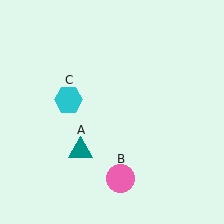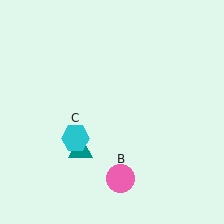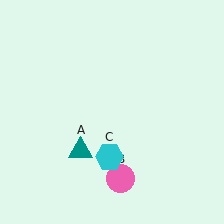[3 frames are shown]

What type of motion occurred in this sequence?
The cyan hexagon (object C) rotated counterclockwise around the center of the scene.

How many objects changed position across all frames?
1 object changed position: cyan hexagon (object C).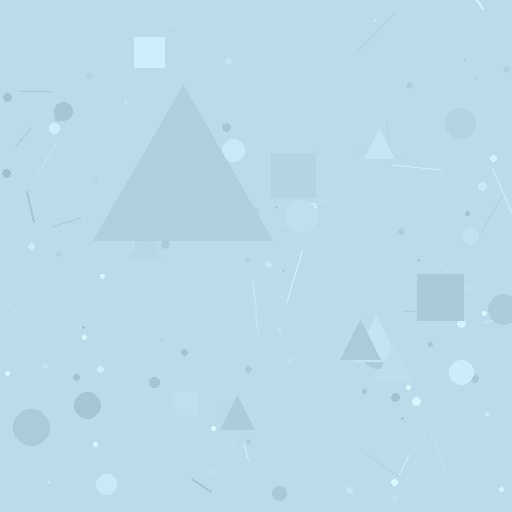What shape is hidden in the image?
A triangle is hidden in the image.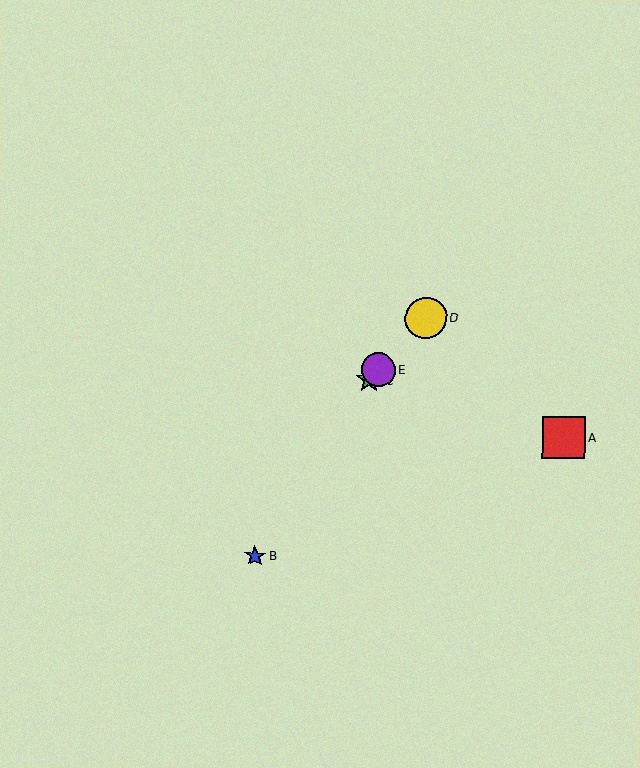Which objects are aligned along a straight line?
Objects C, D, E are aligned along a straight line.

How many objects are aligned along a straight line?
3 objects (C, D, E) are aligned along a straight line.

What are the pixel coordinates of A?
Object A is at (564, 437).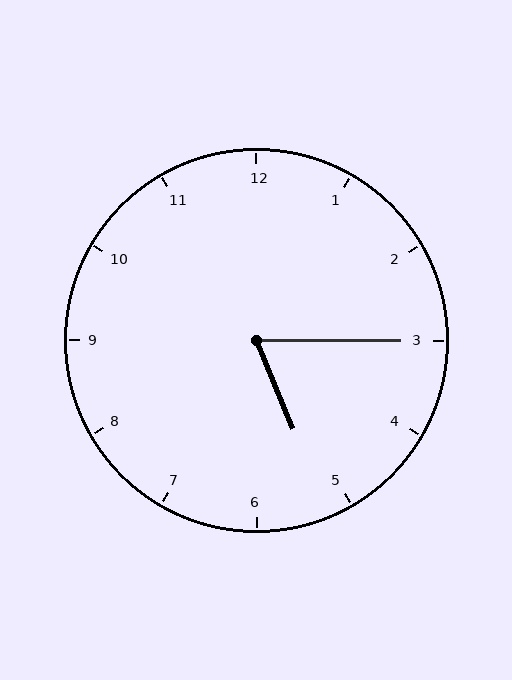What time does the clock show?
5:15.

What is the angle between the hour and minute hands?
Approximately 68 degrees.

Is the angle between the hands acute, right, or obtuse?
It is acute.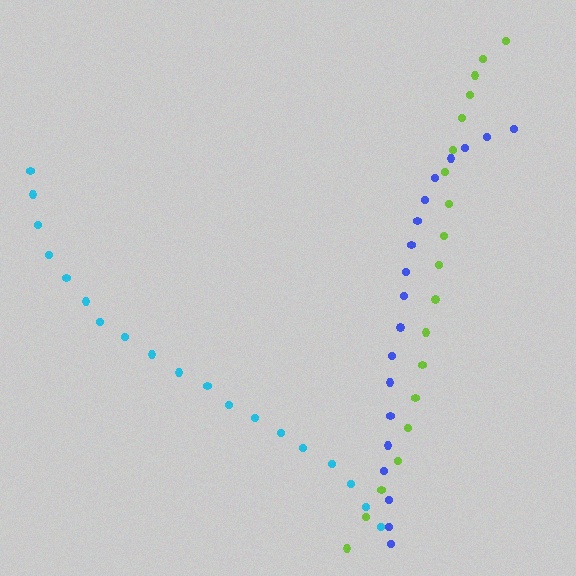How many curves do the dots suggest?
There are 3 distinct paths.